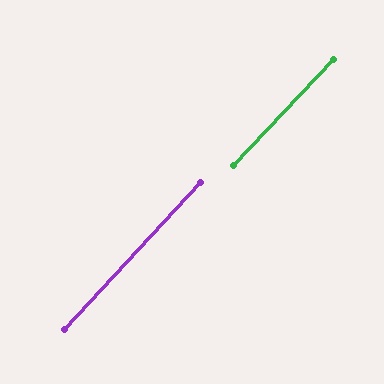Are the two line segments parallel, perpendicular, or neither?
Parallel — their directions differ by only 0.3°.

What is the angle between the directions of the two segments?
Approximately 0 degrees.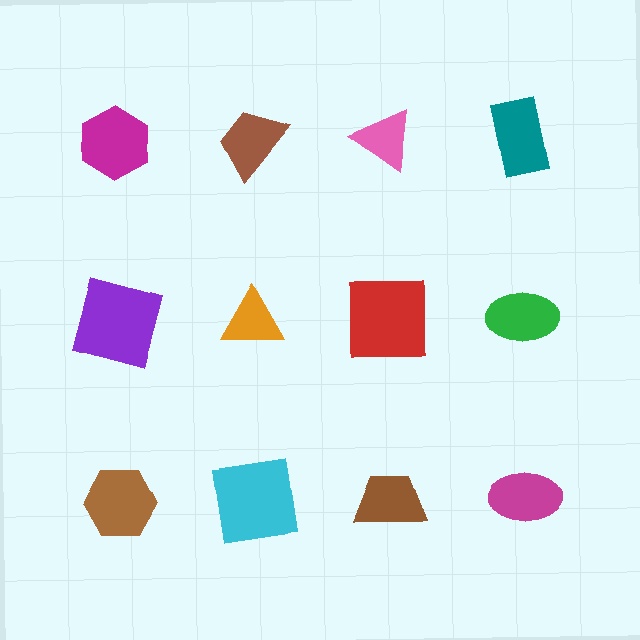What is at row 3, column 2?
A cyan square.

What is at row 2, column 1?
A purple square.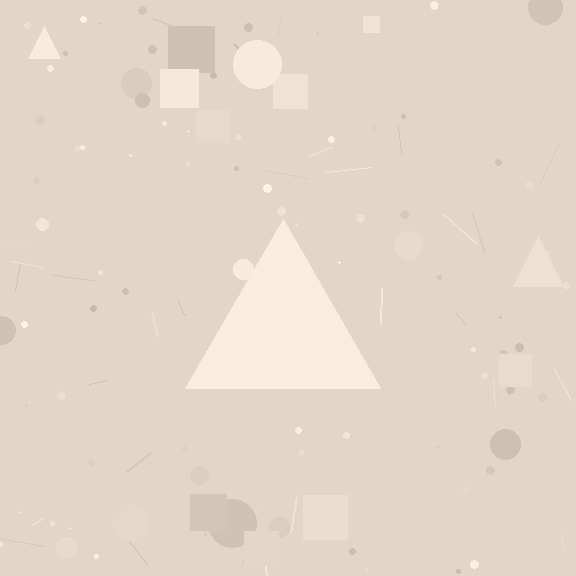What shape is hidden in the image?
A triangle is hidden in the image.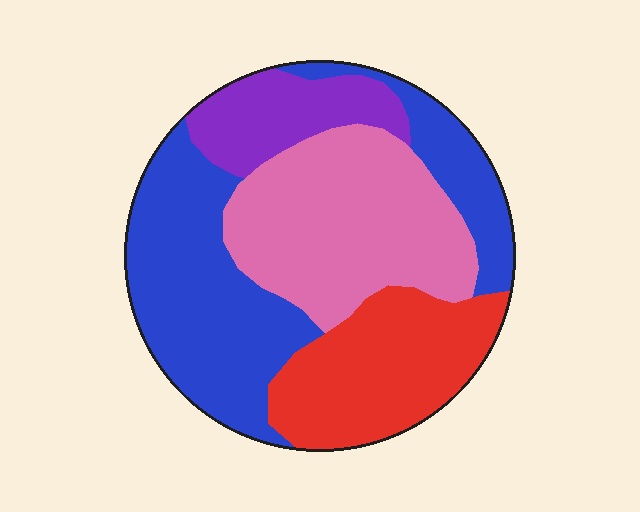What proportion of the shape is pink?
Pink covers 29% of the shape.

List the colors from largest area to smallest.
From largest to smallest: blue, pink, red, purple.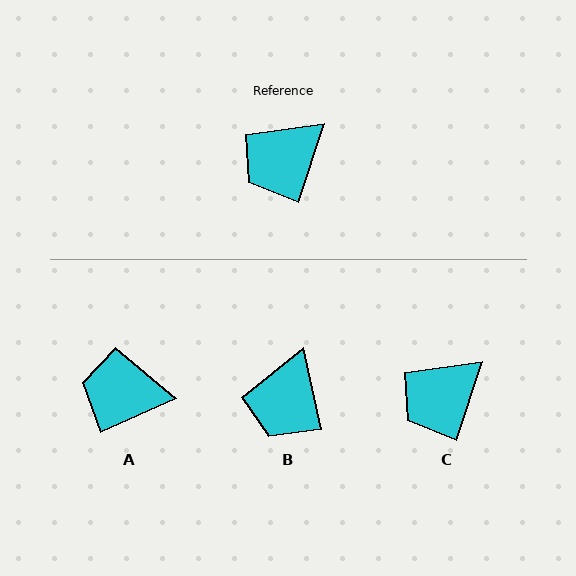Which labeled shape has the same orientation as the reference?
C.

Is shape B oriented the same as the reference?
No, it is off by about 30 degrees.